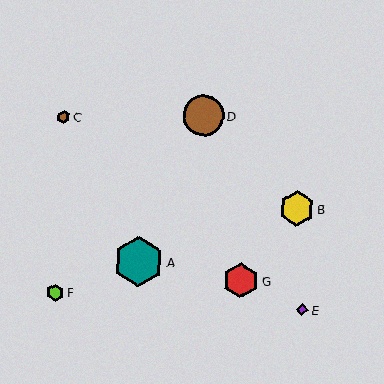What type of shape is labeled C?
Shape C is a brown hexagon.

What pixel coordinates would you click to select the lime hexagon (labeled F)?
Click at (55, 292) to select the lime hexagon F.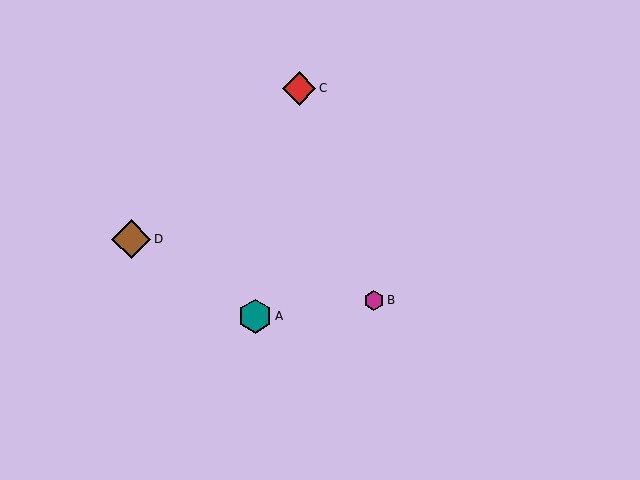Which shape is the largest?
The brown diamond (labeled D) is the largest.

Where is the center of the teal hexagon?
The center of the teal hexagon is at (255, 316).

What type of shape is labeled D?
Shape D is a brown diamond.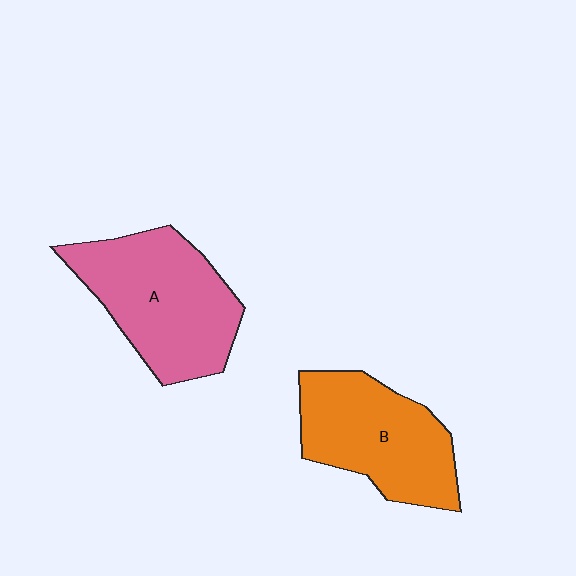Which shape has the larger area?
Shape A (pink).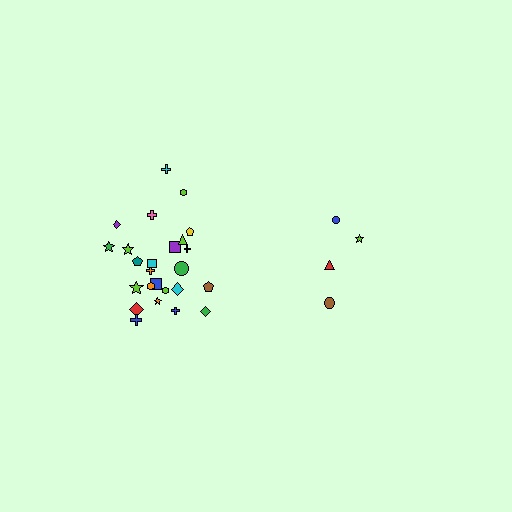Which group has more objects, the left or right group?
The left group.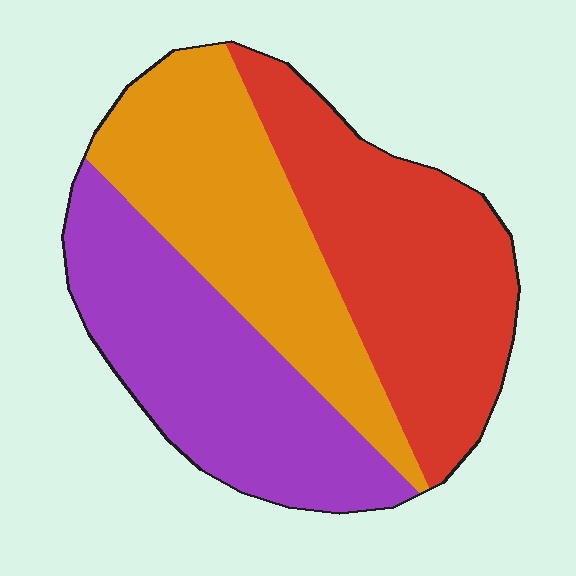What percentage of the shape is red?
Red covers roughly 35% of the shape.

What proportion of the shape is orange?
Orange covers 32% of the shape.